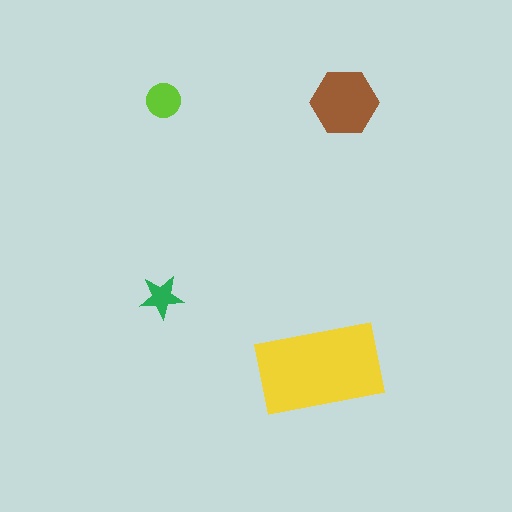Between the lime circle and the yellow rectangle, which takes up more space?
The yellow rectangle.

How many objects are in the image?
There are 4 objects in the image.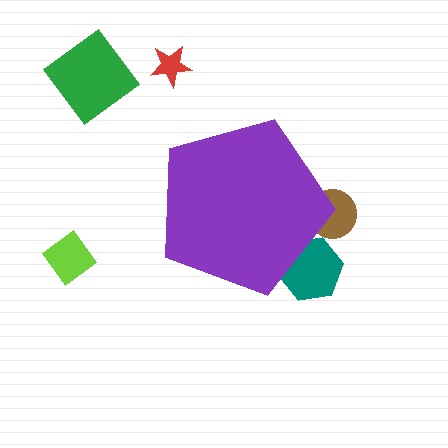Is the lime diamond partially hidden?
No, the lime diamond is fully visible.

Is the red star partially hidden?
No, the red star is fully visible.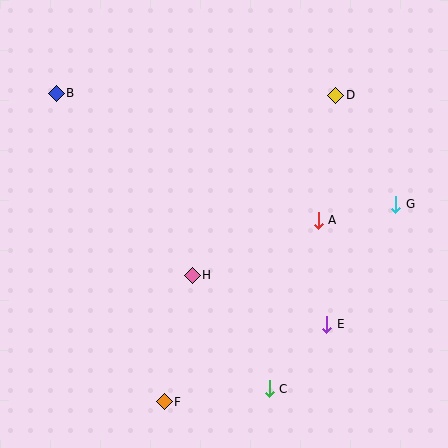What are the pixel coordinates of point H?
Point H is at (192, 275).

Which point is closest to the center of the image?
Point H at (192, 275) is closest to the center.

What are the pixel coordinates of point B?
Point B is at (56, 93).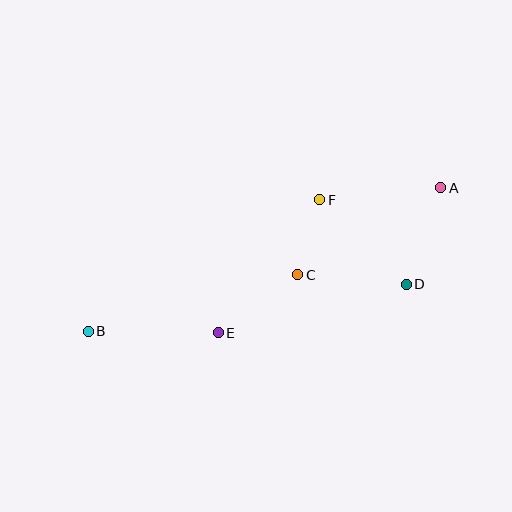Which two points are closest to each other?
Points C and F are closest to each other.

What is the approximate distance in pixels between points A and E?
The distance between A and E is approximately 266 pixels.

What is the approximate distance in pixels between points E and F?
The distance between E and F is approximately 168 pixels.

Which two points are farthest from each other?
Points A and B are farthest from each other.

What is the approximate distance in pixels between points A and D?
The distance between A and D is approximately 102 pixels.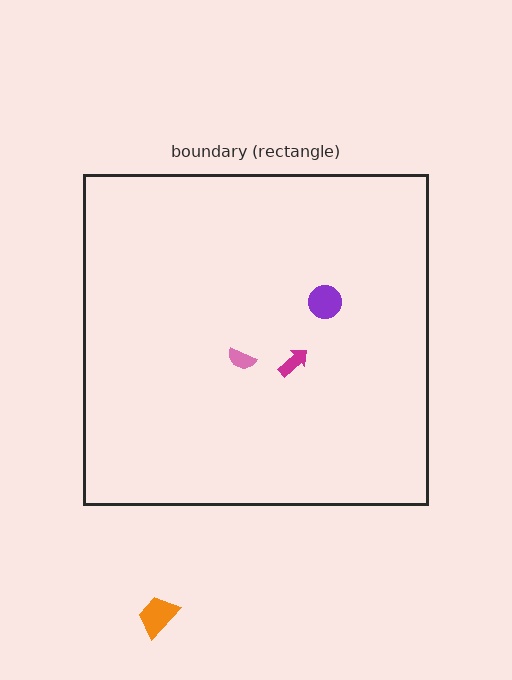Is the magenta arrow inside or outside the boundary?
Inside.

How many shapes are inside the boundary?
3 inside, 1 outside.